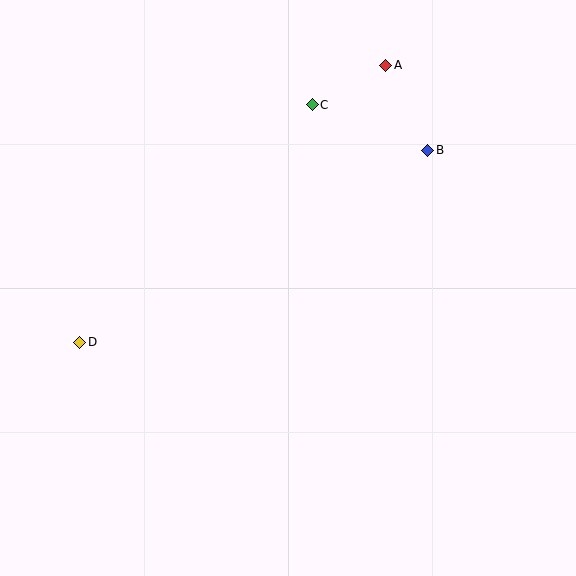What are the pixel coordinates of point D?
Point D is at (80, 342).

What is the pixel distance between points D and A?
The distance between D and A is 413 pixels.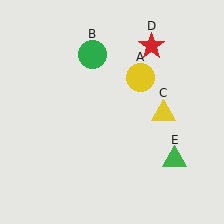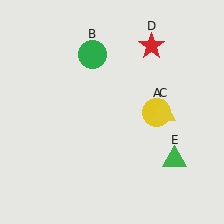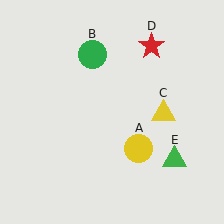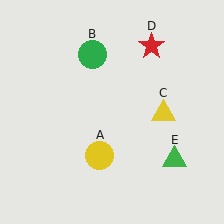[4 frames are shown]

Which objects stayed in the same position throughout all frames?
Green circle (object B) and yellow triangle (object C) and red star (object D) and green triangle (object E) remained stationary.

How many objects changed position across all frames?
1 object changed position: yellow circle (object A).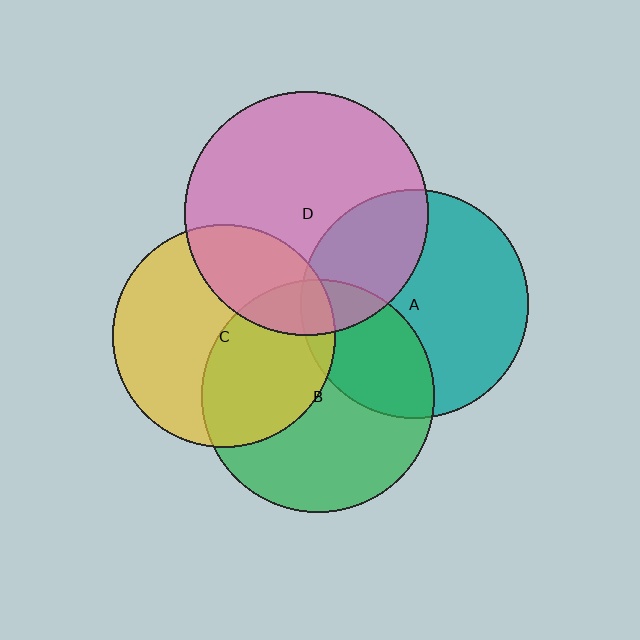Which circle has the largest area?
Circle D (pink).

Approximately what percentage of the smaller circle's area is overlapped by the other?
Approximately 15%.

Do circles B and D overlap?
Yes.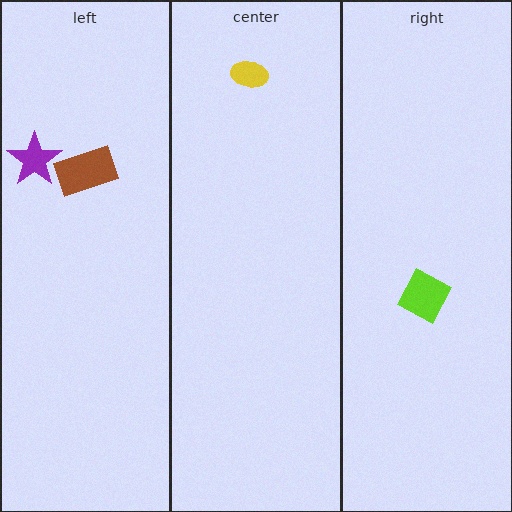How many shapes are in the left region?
2.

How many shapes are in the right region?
1.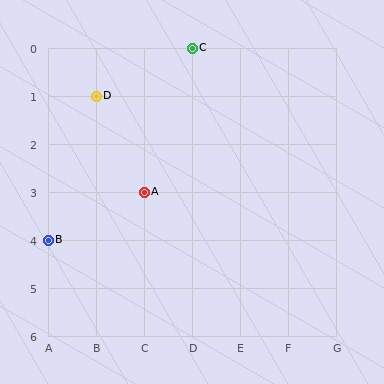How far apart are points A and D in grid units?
Points A and D are 1 column and 2 rows apart (about 2.2 grid units diagonally).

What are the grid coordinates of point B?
Point B is at grid coordinates (A, 4).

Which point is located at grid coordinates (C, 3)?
Point A is at (C, 3).